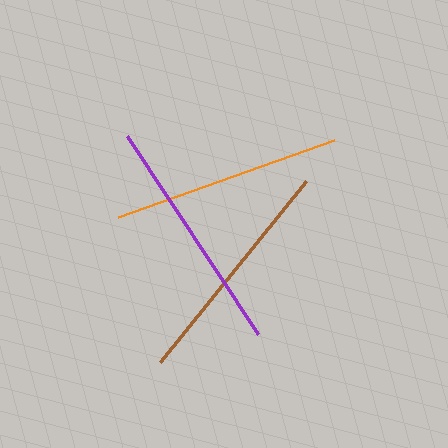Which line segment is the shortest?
The orange line is the shortest at approximately 229 pixels.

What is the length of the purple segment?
The purple segment is approximately 237 pixels long.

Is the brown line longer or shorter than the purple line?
The purple line is longer than the brown line.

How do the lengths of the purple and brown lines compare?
The purple and brown lines are approximately the same length.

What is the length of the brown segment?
The brown segment is approximately 232 pixels long.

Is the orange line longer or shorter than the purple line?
The purple line is longer than the orange line.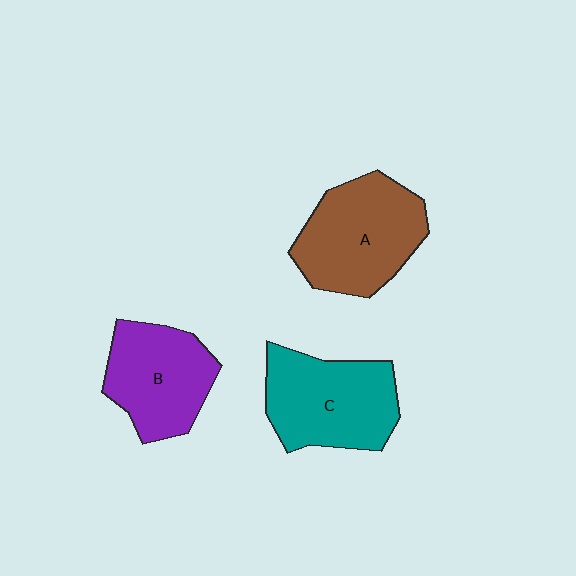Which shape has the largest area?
Shape A (brown).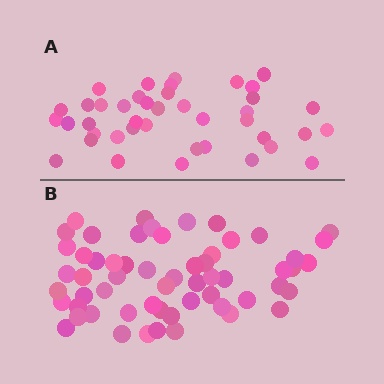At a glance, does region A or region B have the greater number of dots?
Region B (the bottom region) has more dots.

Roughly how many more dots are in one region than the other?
Region B has approximately 15 more dots than region A.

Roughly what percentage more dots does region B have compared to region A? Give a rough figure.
About 40% more.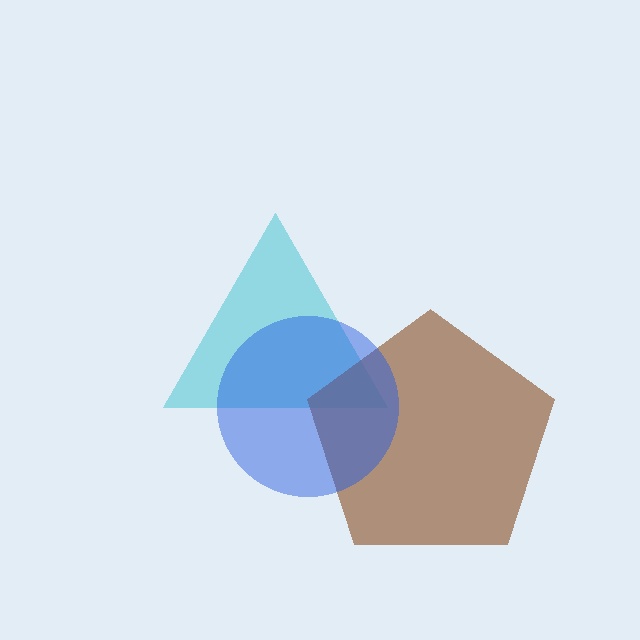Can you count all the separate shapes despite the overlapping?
Yes, there are 3 separate shapes.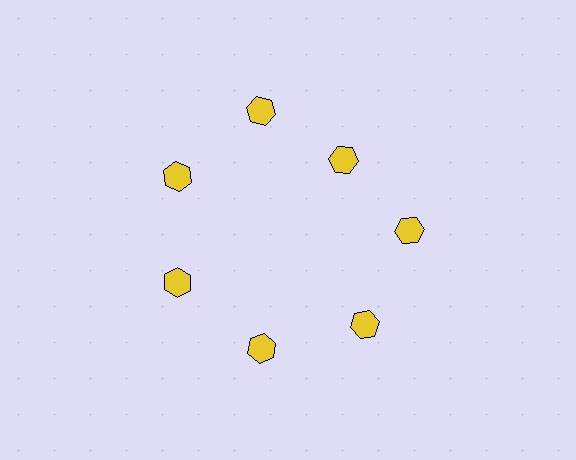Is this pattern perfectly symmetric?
No. The 7 yellow hexagons are arranged in a ring, but one element near the 1 o'clock position is pulled inward toward the center, breaking the 7-fold rotational symmetry.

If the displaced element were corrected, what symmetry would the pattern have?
It would have 7-fold rotational symmetry — the pattern would map onto itself every 51 degrees.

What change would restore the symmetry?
The symmetry would be restored by moving it outward, back onto the ring so that all 7 hexagons sit at equal angles and equal distance from the center.